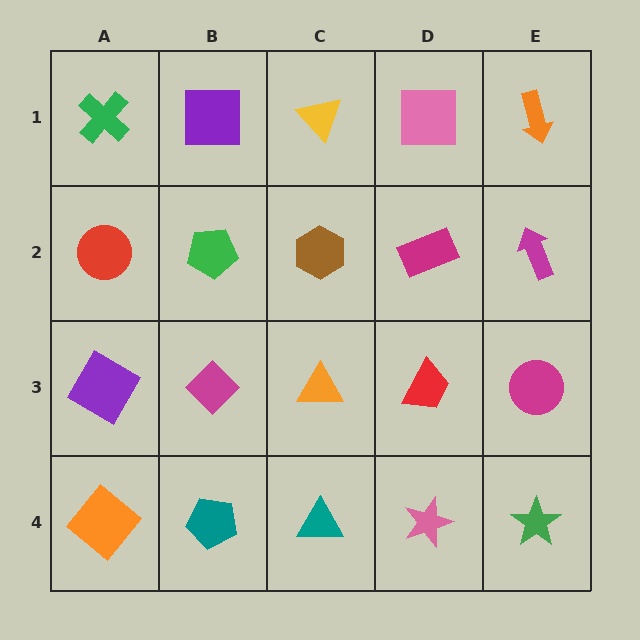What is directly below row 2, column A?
A purple diamond.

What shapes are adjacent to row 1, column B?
A green pentagon (row 2, column B), a green cross (row 1, column A), a yellow triangle (row 1, column C).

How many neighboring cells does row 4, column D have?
3.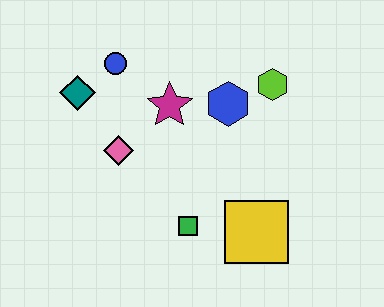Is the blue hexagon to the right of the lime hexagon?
No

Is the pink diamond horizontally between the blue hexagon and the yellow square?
No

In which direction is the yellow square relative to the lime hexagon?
The yellow square is below the lime hexagon.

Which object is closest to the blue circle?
The teal diamond is closest to the blue circle.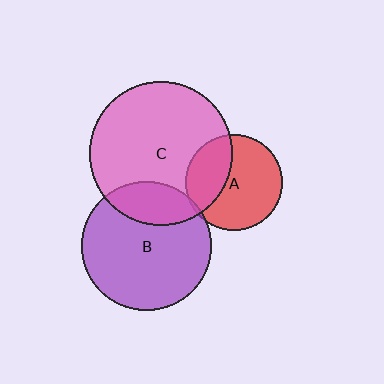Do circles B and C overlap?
Yes.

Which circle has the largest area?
Circle C (pink).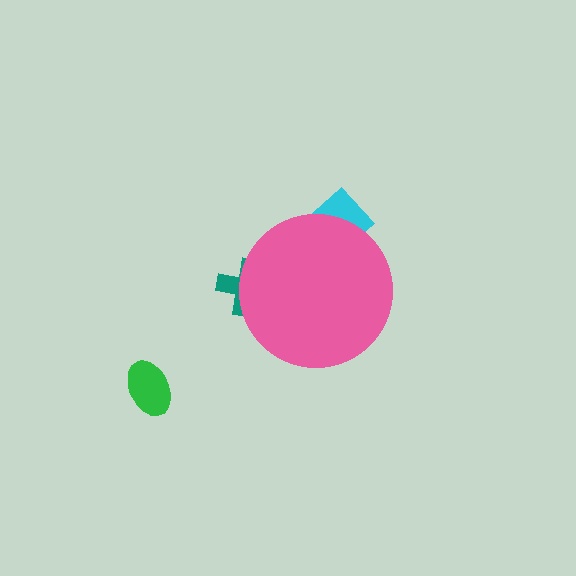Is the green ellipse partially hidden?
No, the green ellipse is fully visible.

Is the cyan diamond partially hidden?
Yes, the cyan diamond is partially hidden behind the pink circle.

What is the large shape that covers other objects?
A pink circle.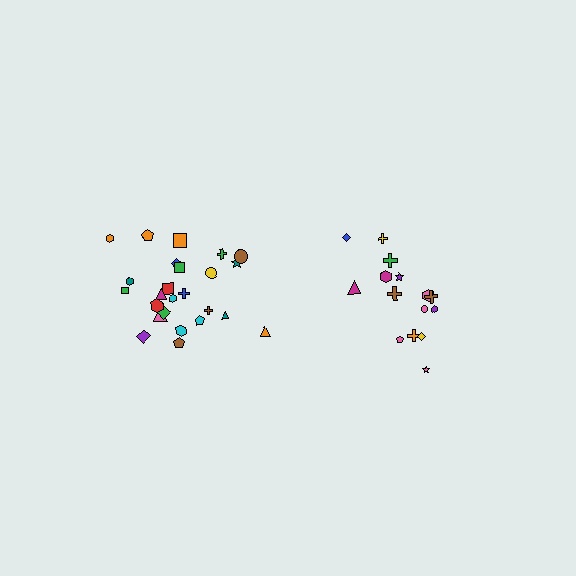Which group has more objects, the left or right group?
The left group.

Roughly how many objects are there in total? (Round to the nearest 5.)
Roughly 40 objects in total.